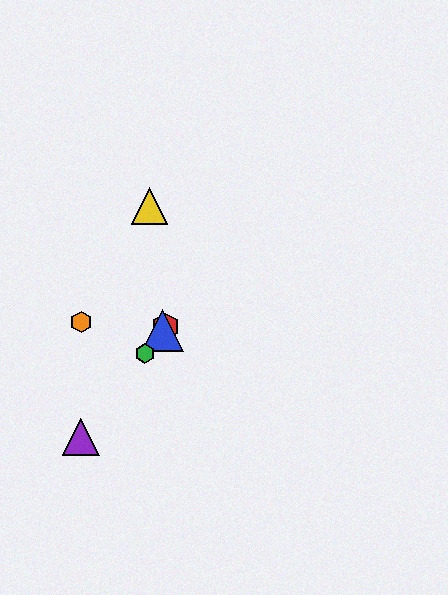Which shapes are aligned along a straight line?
The red hexagon, the blue triangle, the green hexagon, the purple triangle are aligned along a straight line.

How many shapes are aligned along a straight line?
4 shapes (the red hexagon, the blue triangle, the green hexagon, the purple triangle) are aligned along a straight line.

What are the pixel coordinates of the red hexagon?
The red hexagon is at (165, 326).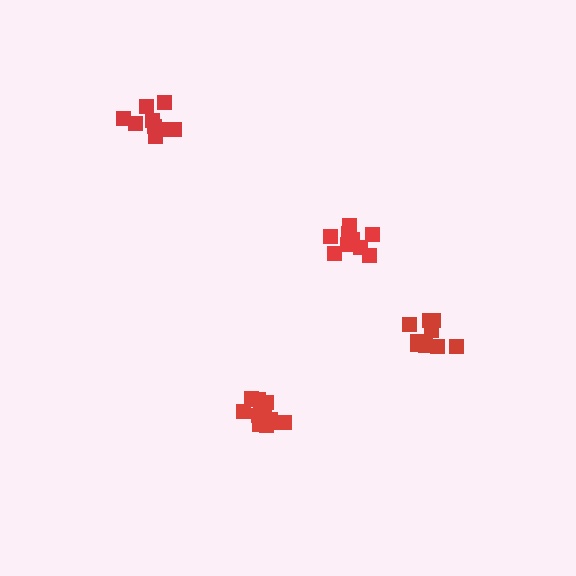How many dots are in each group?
Group 1: 9 dots, Group 2: 9 dots, Group 3: 12 dots, Group 4: 9 dots (39 total).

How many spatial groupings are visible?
There are 4 spatial groupings.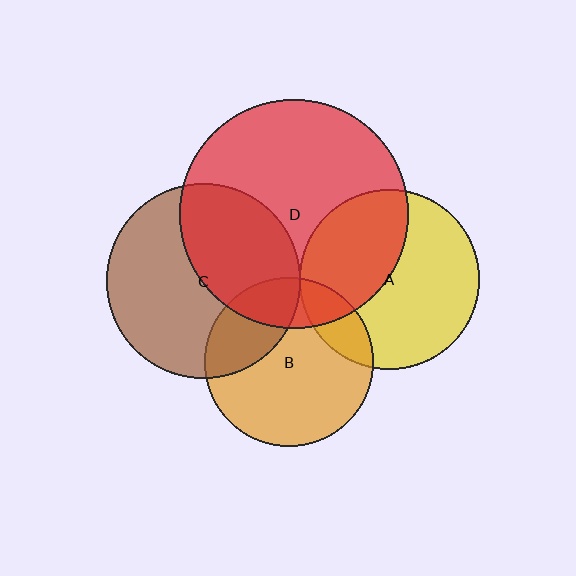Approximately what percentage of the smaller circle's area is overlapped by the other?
Approximately 40%.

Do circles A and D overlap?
Yes.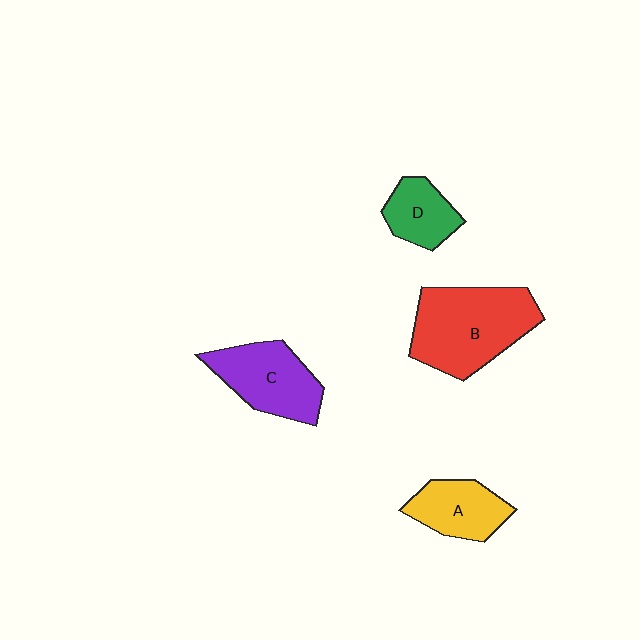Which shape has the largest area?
Shape B (red).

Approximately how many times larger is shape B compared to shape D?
Approximately 2.3 times.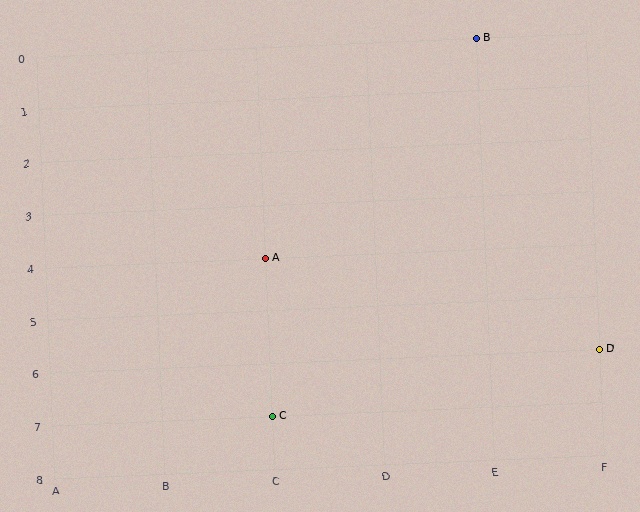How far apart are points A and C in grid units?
Points A and C are 3 rows apart.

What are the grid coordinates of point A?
Point A is at grid coordinates (C, 4).